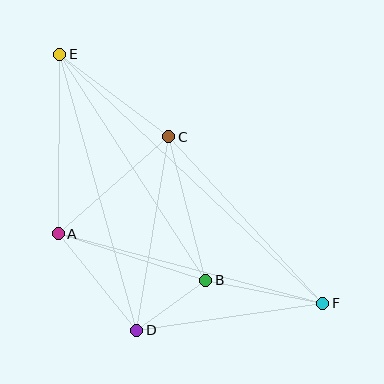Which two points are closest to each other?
Points B and D are closest to each other.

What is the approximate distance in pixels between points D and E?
The distance between D and E is approximately 287 pixels.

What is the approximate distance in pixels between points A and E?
The distance between A and E is approximately 180 pixels.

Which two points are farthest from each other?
Points E and F are farthest from each other.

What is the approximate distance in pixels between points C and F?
The distance between C and F is approximately 227 pixels.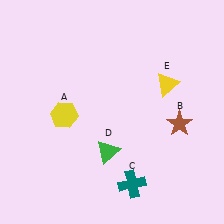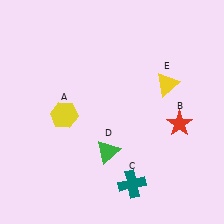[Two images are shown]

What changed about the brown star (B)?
In Image 1, B is brown. In Image 2, it changed to red.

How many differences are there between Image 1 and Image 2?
There is 1 difference between the two images.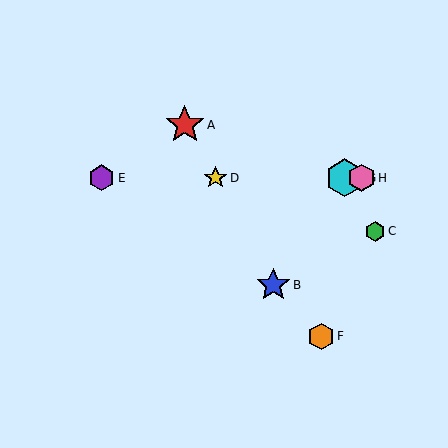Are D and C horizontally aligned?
No, D is at y≈178 and C is at y≈231.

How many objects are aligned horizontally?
4 objects (D, E, G, H) are aligned horizontally.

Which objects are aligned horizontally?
Objects D, E, G, H are aligned horizontally.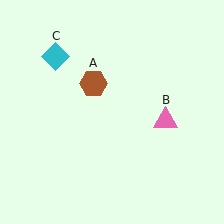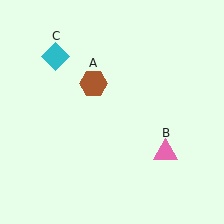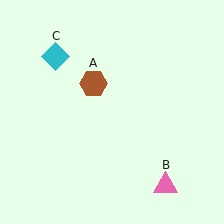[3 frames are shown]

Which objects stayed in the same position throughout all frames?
Brown hexagon (object A) and cyan diamond (object C) remained stationary.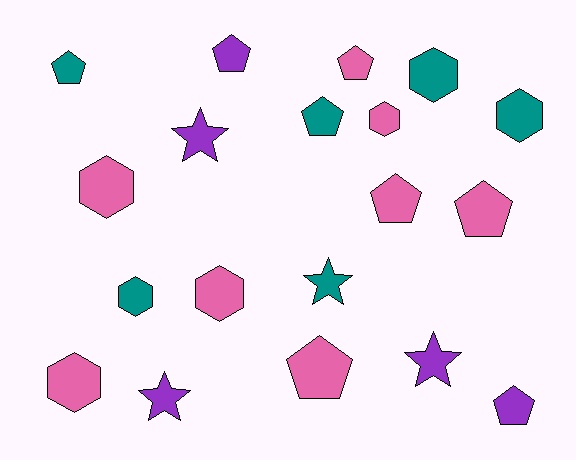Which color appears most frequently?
Pink, with 8 objects.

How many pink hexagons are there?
There are 4 pink hexagons.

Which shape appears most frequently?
Pentagon, with 8 objects.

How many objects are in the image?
There are 19 objects.